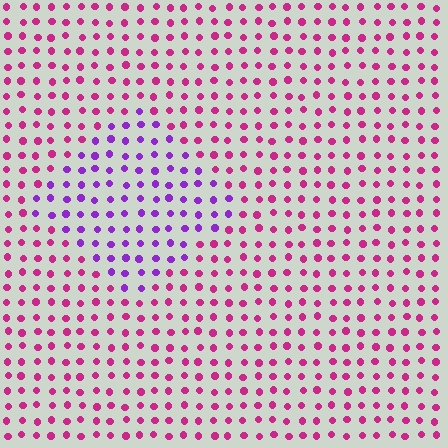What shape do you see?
I see a diamond.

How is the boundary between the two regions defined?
The boundary is defined purely by a slight shift in hue (about 45 degrees). Spacing, size, and orientation are identical on both sides.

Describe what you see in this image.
The image is filled with small magenta elements in a uniform arrangement. A diamond-shaped region is visible where the elements are tinted to a slightly different hue, forming a subtle color boundary.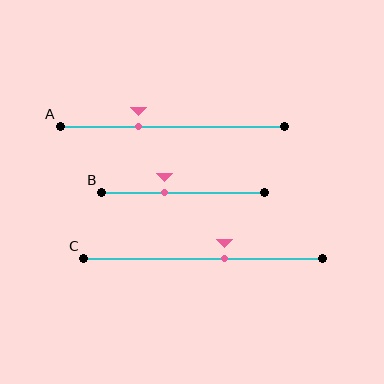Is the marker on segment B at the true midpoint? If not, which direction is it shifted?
No, the marker on segment B is shifted to the left by about 12% of the segment length.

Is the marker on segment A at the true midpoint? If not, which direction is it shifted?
No, the marker on segment A is shifted to the left by about 15% of the segment length.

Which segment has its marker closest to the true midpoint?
Segment C has its marker closest to the true midpoint.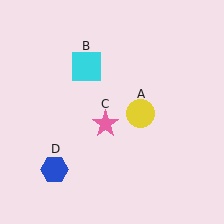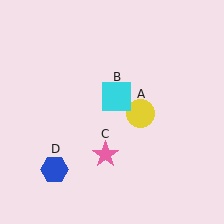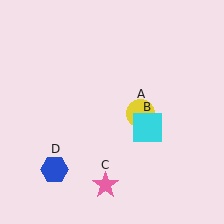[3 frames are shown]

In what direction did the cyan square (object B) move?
The cyan square (object B) moved down and to the right.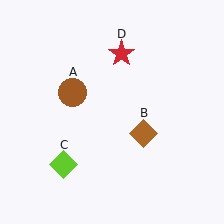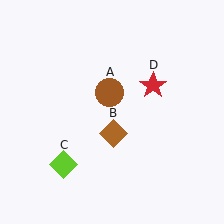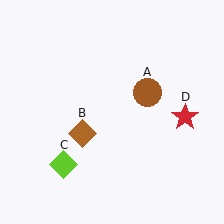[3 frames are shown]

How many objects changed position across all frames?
3 objects changed position: brown circle (object A), brown diamond (object B), red star (object D).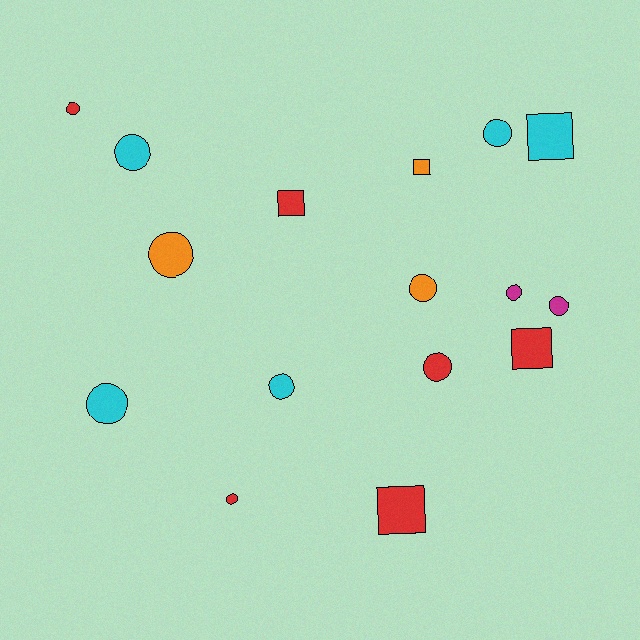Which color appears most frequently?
Red, with 6 objects.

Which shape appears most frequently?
Circle, with 11 objects.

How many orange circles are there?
There are 2 orange circles.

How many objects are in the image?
There are 16 objects.